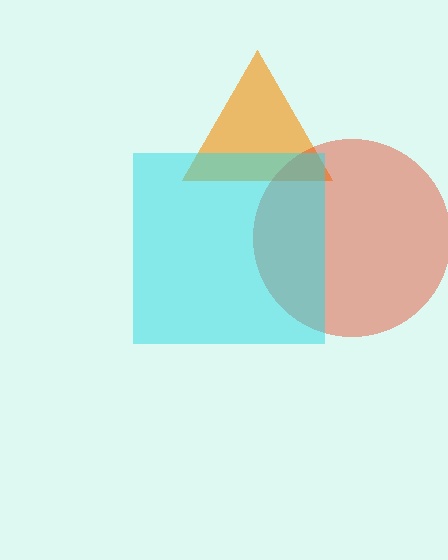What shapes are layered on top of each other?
The layered shapes are: an orange triangle, a red circle, a cyan square.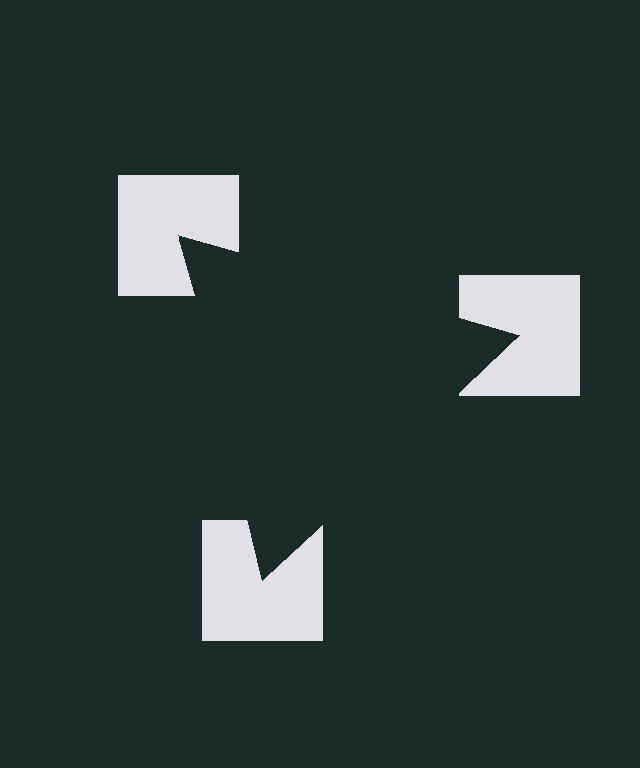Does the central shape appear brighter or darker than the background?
It typically appears slightly darker than the background, even though no actual brightness change is drawn.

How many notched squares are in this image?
There are 3 — one at each vertex of the illusory triangle.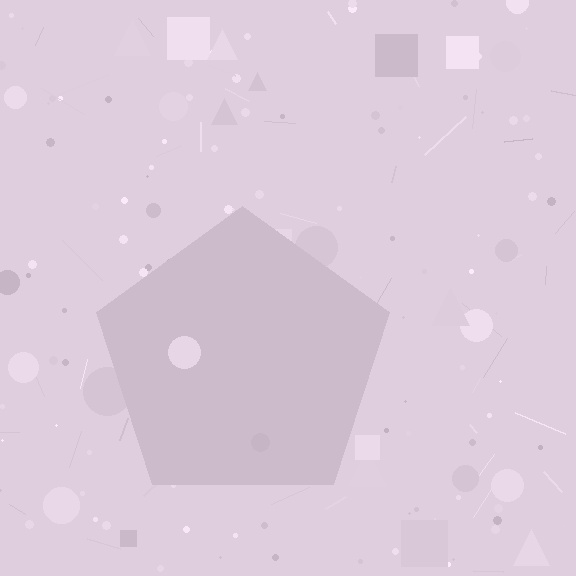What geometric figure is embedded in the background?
A pentagon is embedded in the background.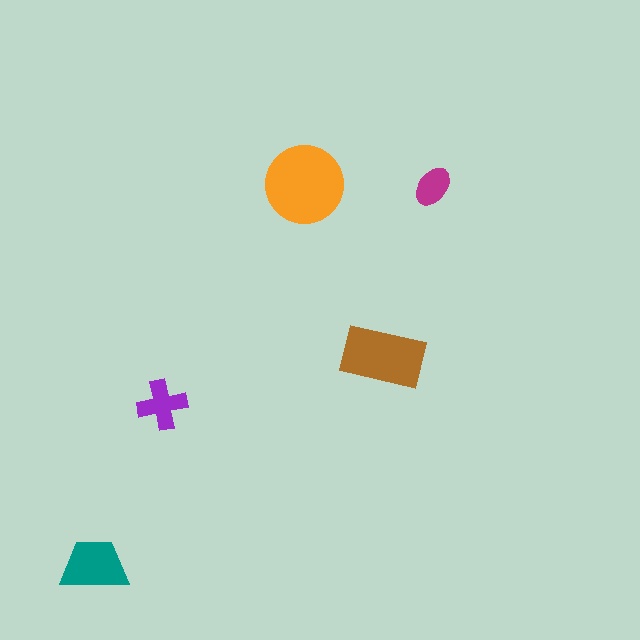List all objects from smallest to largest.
The magenta ellipse, the purple cross, the teal trapezoid, the brown rectangle, the orange circle.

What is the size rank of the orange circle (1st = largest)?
1st.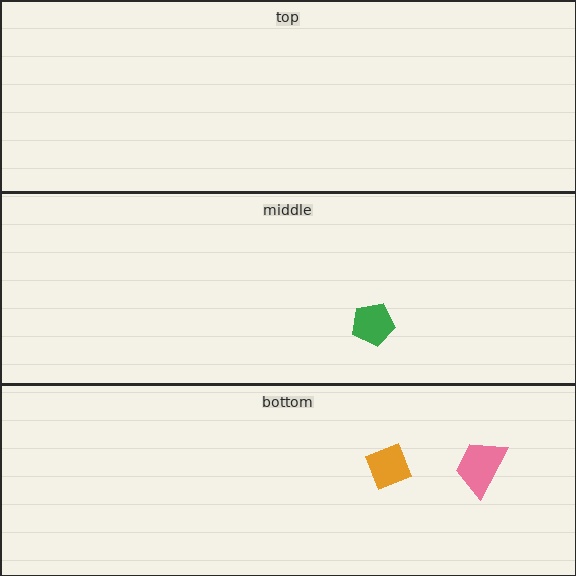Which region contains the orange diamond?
The bottom region.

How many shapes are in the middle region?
1.